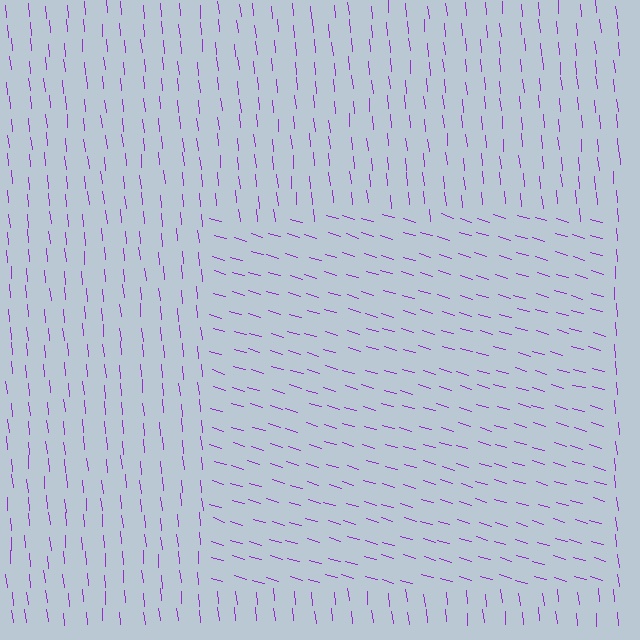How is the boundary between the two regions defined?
The boundary is defined purely by a change in line orientation (approximately 68 degrees difference). All lines are the same color and thickness.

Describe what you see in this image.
The image is filled with small purple line segments. A rectangle region in the image has lines oriented differently from the surrounding lines, creating a visible texture boundary.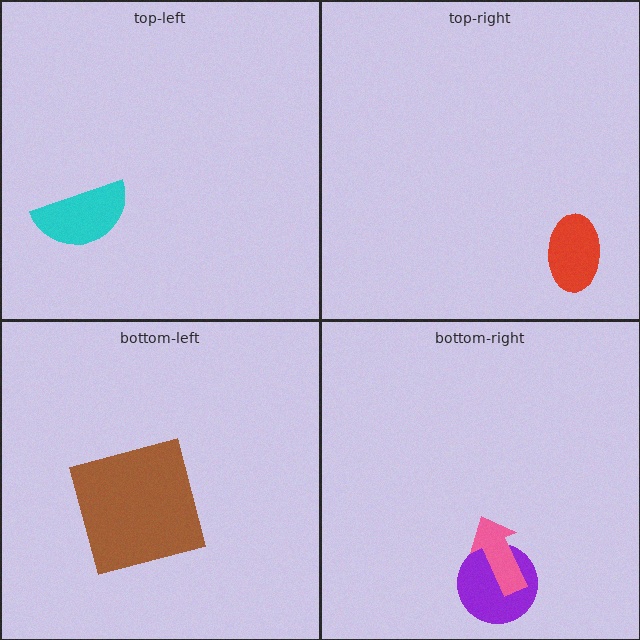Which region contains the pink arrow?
The bottom-right region.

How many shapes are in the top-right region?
1.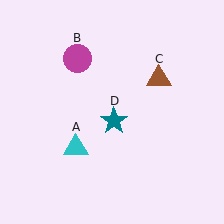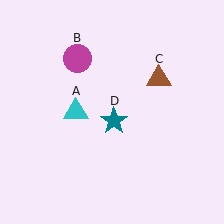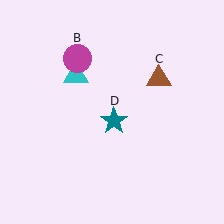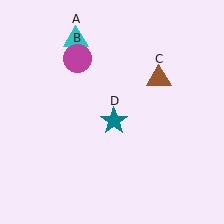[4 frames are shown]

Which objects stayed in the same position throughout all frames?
Magenta circle (object B) and brown triangle (object C) and teal star (object D) remained stationary.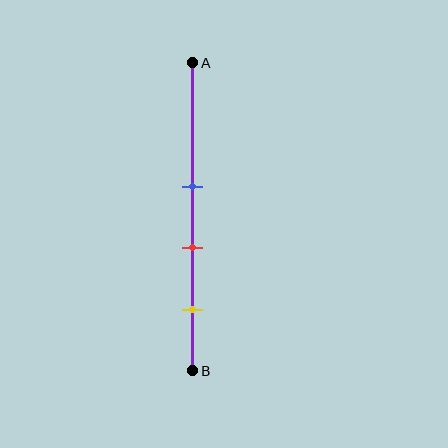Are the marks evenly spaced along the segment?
Yes, the marks are approximately evenly spaced.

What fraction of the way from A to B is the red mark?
The red mark is approximately 60% (0.6) of the way from A to B.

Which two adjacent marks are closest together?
The blue and red marks are the closest adjacent pair.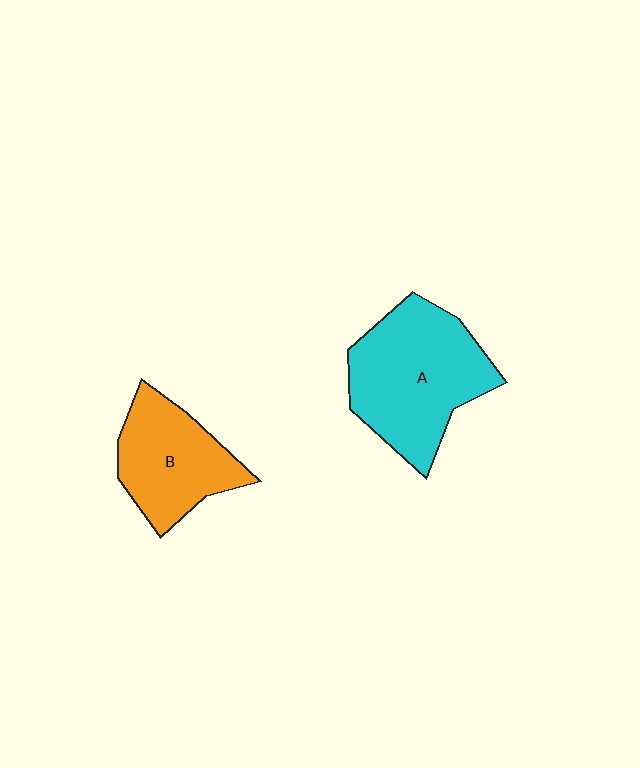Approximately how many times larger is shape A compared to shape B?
Approximately 1.4 times.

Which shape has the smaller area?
Shape B (orange).